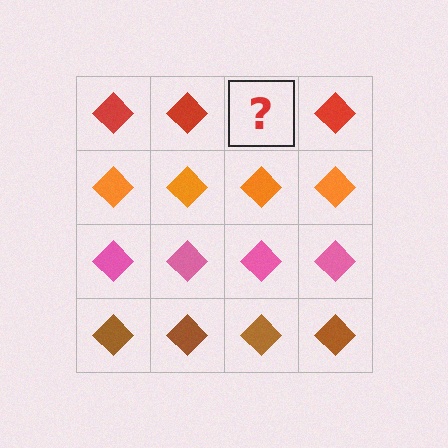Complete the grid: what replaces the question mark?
The question mark should be replaced with a red diamond.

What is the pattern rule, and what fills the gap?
The rule is that each row has a consistent color. The gap should be filled with a red diamond.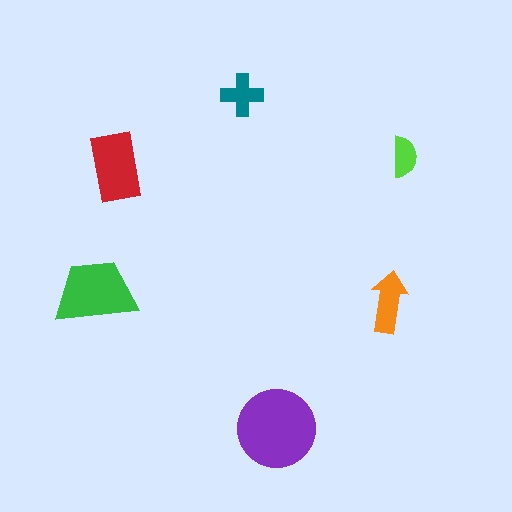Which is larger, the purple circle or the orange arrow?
The purple circle.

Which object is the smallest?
The lime semicircle.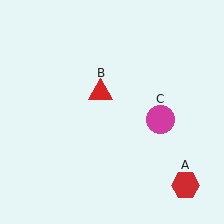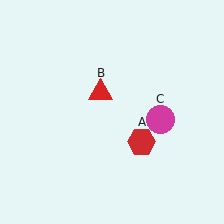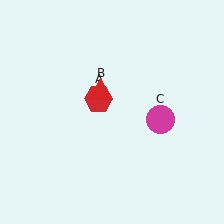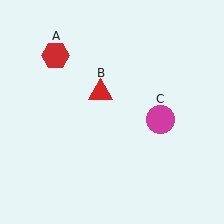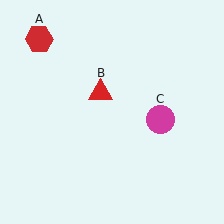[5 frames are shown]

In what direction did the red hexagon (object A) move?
The red hexagon (object A) moved up and to the left.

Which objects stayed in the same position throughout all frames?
Red triangle (object B) and magenta circle (object C) remained stationary.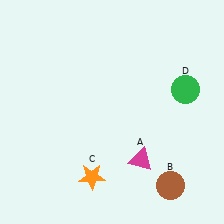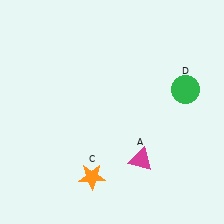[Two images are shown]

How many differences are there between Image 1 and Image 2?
There is 1 difference between the two images.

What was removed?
The brown circle (B) was removed in Image 2.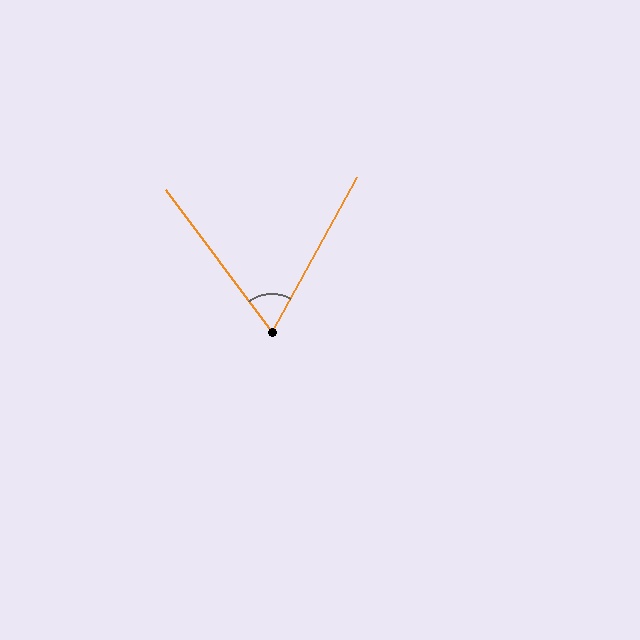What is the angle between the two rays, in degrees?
Approximately 65 degrees.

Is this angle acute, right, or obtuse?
It is acute.